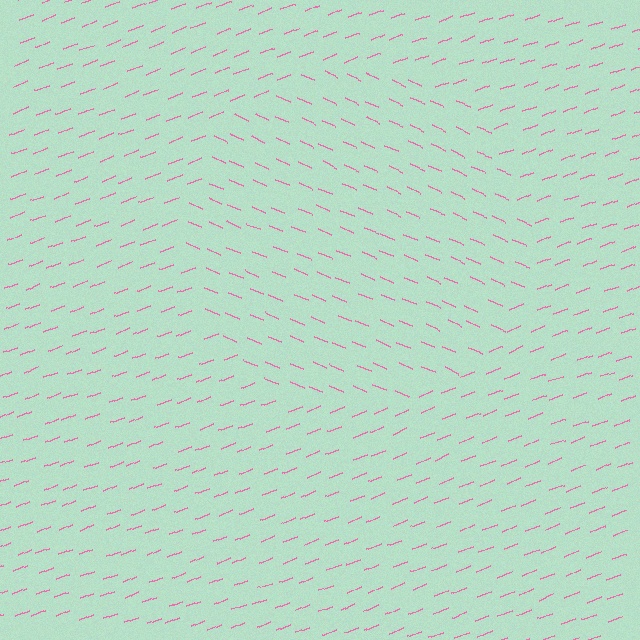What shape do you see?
I see a circle.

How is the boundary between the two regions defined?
The boundary is defined purely by a change in line orientation (approximately 45 degrees difference). All lines are the same color and thickness.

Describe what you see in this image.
The image is filled with small pink line segments. A circle region in the image has lines oriented differently from the surrounding lines, creating a visible texture boundary.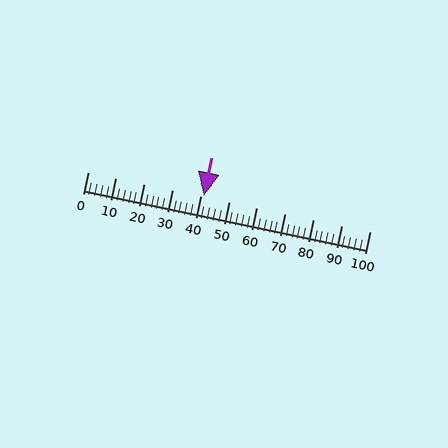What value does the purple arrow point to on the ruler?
The purple arrow points to approximately 41.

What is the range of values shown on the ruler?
The ruler shows values from 0 to 100.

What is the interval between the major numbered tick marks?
The major tick marks are spaced 10 units apart.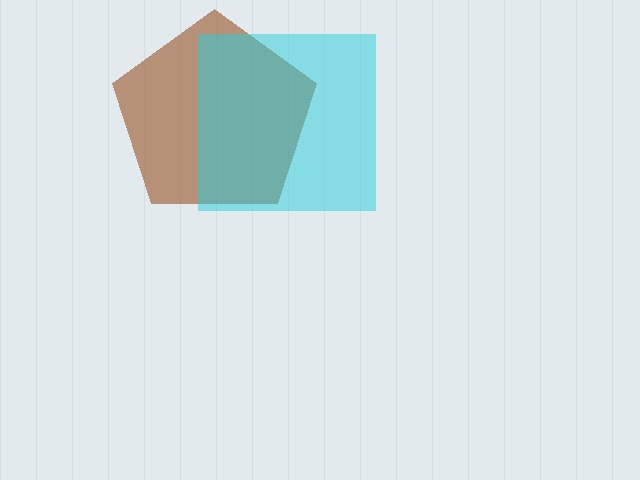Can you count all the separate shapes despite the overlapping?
Yes, there are 2 separate shapes.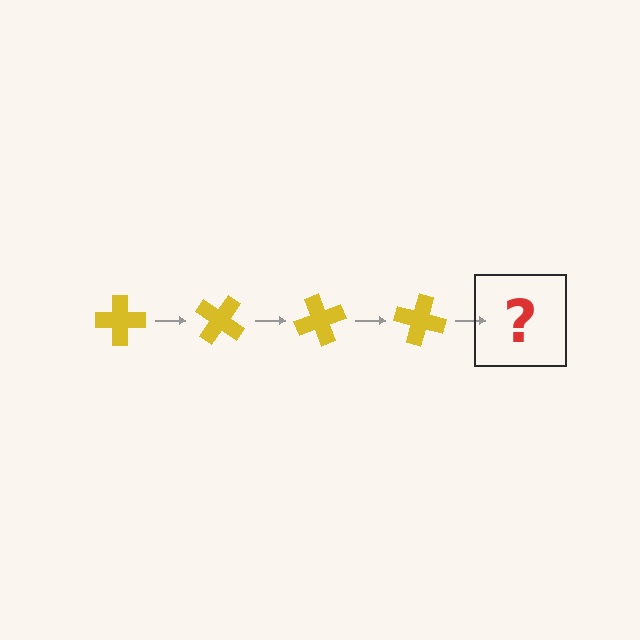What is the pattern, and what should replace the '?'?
The pattern is that the cross rotates 35 degrees each step. The '?' should be a yellow cross rotated 140 degrees.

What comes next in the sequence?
The next element should be a yellow cross rotated 140 degrees.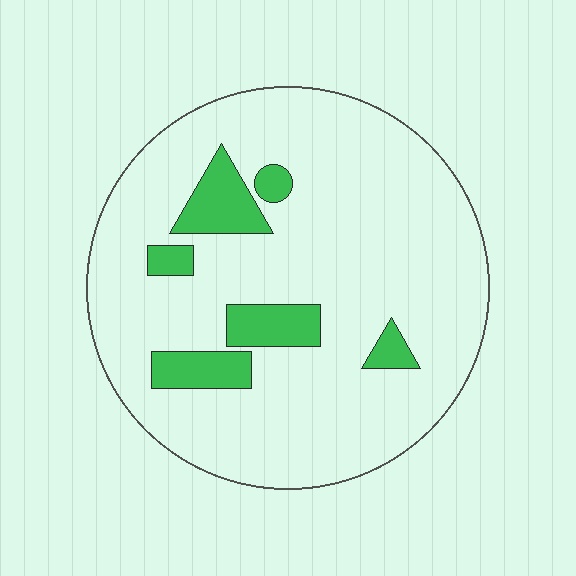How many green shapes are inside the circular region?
6.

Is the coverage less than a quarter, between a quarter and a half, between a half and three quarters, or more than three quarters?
Less than a quarter.